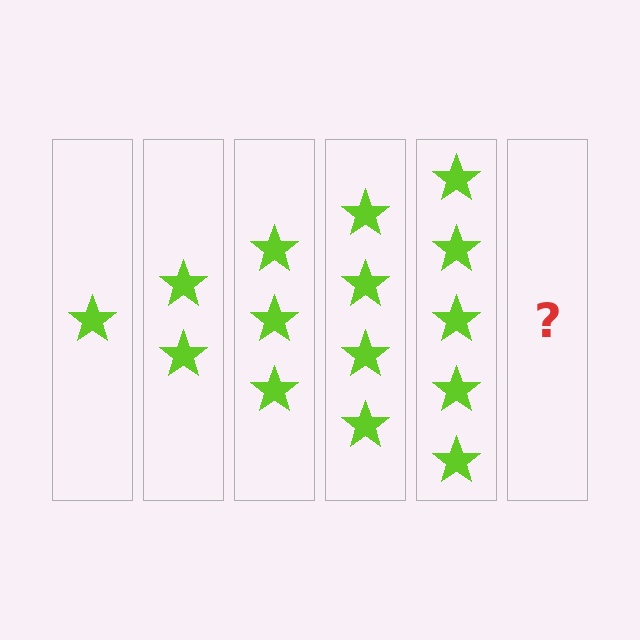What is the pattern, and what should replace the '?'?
The pattern is that each step adds one more star. The '?' should be 6 stars.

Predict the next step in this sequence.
The next step is 6 stars.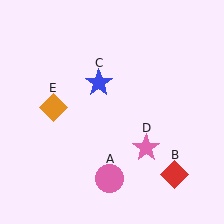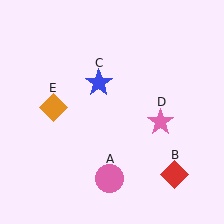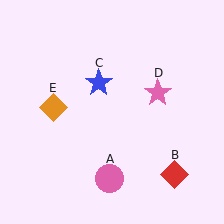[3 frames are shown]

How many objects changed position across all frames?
1 object changed position: pink star (object D).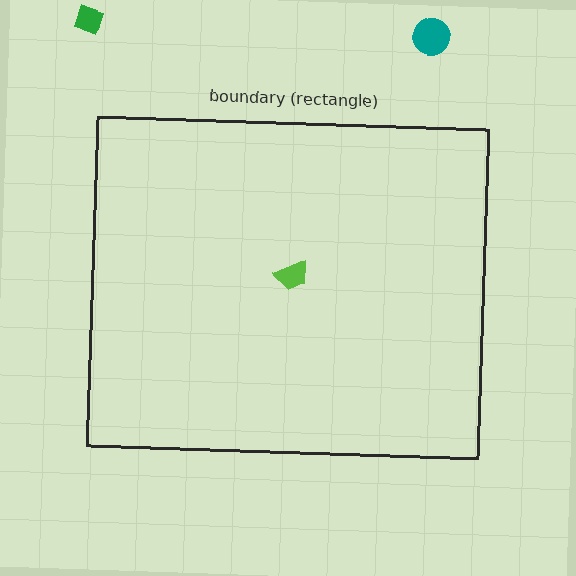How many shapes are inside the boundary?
1 inside, 2 outside.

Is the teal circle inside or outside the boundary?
Outside.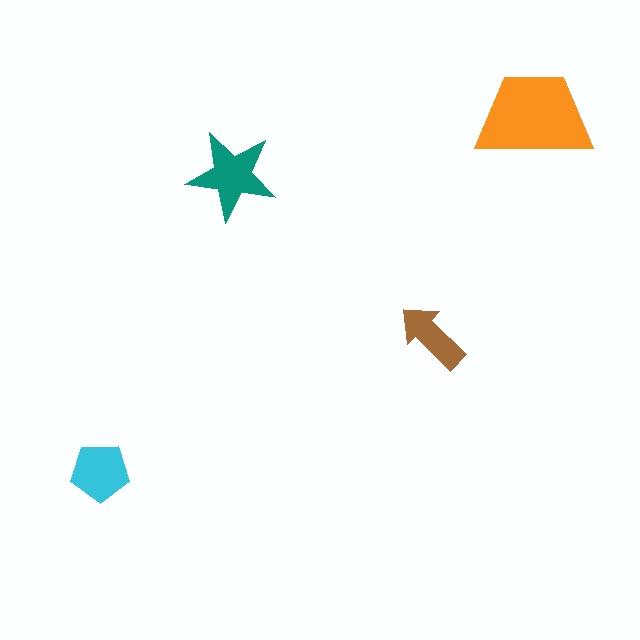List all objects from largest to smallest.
The orange trapezoid, the teal star, the cyan pentagon, the brown arrow.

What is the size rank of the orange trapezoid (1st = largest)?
1st.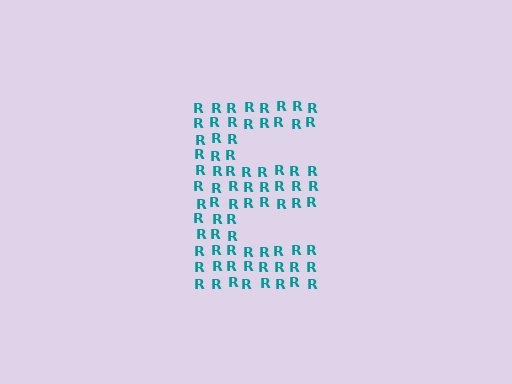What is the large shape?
The large shape is the letter E.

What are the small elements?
The small elements are letter R's.